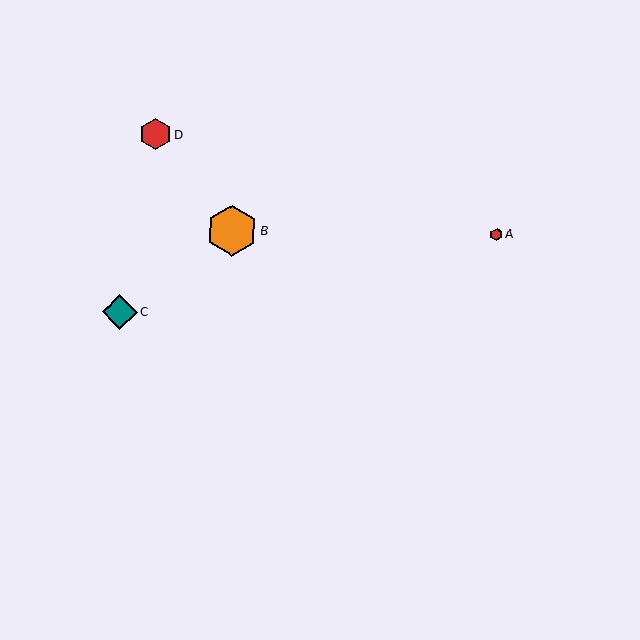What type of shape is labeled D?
Shape D is a red hexagon.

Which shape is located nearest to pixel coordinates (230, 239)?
The orange hexagon (labeled B) at (232, 230) is nearest to that location.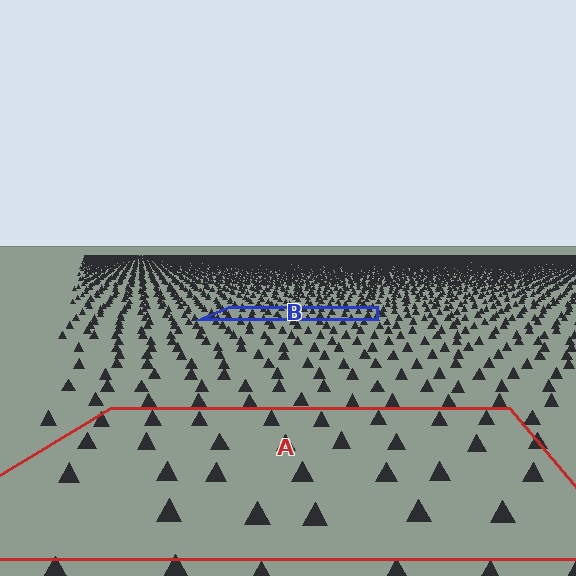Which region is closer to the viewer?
Region A is closer. The texture elements there are larger and more spread out.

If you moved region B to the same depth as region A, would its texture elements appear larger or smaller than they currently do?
They would appear larger. At a closer depth, the same texture elements are projected at a bigger on-screen size.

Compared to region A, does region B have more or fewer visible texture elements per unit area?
Region B has more texture elements per unit area — they are packed more densely because it is farther away.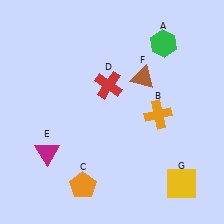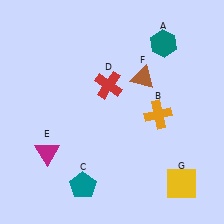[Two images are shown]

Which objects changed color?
A changed from green to teal. C changed from orange to teal.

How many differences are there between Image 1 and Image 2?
There are 2 differences between the two images.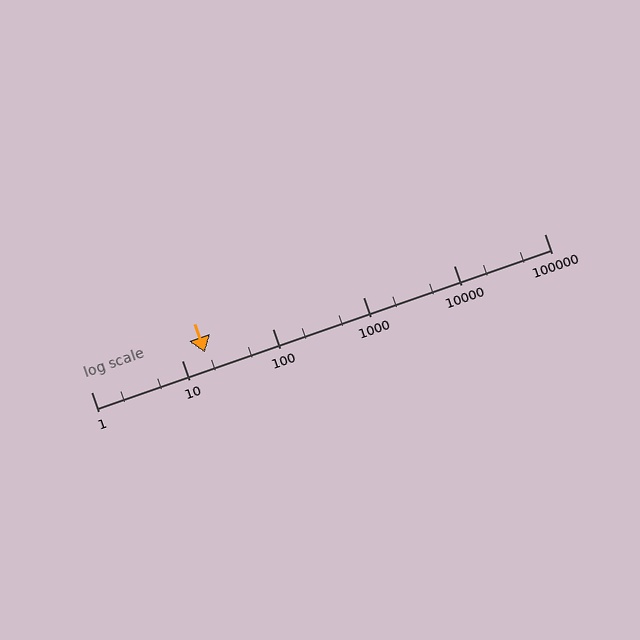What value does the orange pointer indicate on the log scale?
The pointer indicates approximately 18.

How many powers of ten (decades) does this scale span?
The scale spans 5 decades, from 1 to 100000.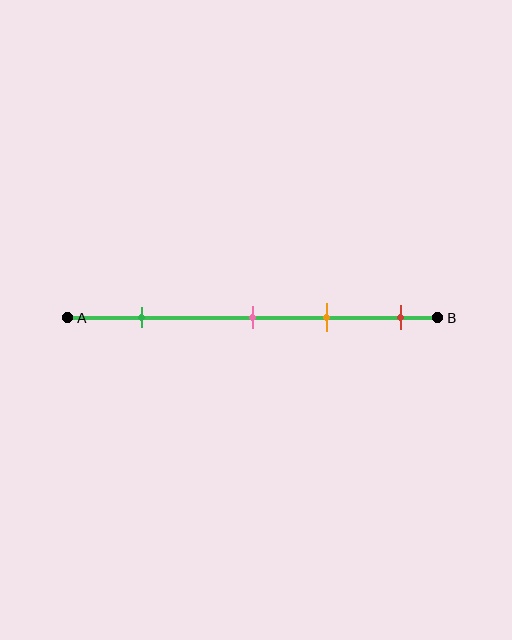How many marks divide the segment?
There are 4 marks dividing the segment.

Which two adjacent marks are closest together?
The pink and orange marks are the closest adjacent pair.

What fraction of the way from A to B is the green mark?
The green mark is approximately 20% (0.2) of the way from A to B.